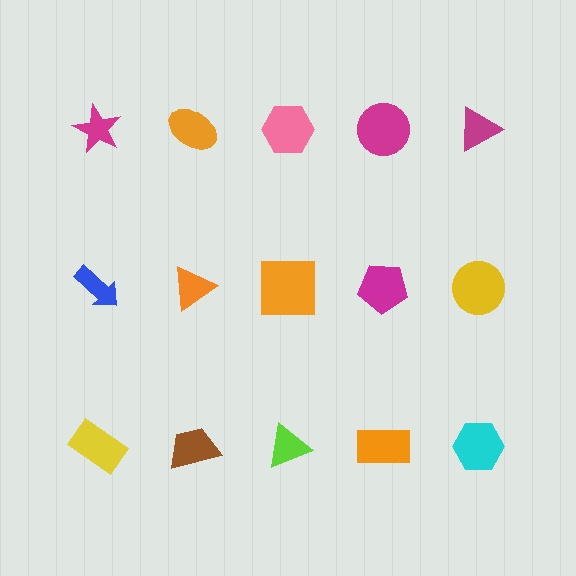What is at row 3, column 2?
A brown trapezoid.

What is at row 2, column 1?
A blue arrow.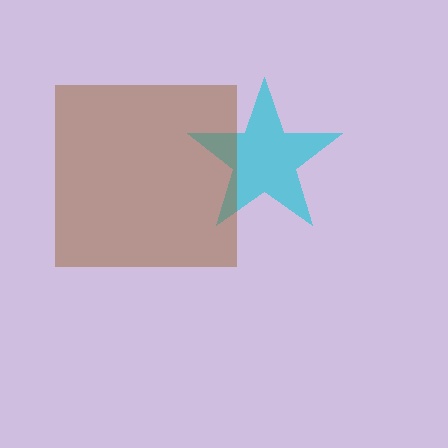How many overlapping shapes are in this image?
There are 2 overlapping shapes in the image.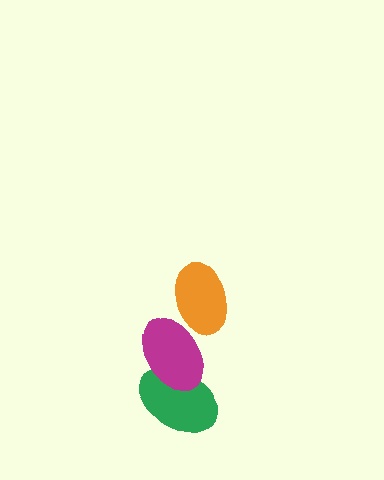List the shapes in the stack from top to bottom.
From top to bottom: the orange ellipse, the magenta ellipse, the green ellipse.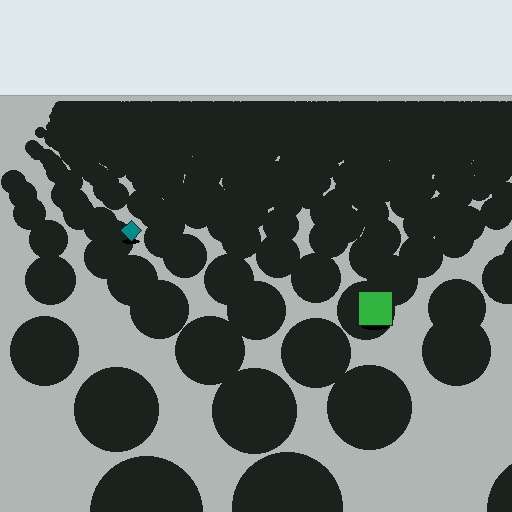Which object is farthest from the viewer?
The teal diamond is farthest from the viewer. It appears smaller and the ground texture around it is denser.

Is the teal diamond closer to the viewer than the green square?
No. The green square is closer — you can tell from the texture gradient: the ground texture is coarser near it.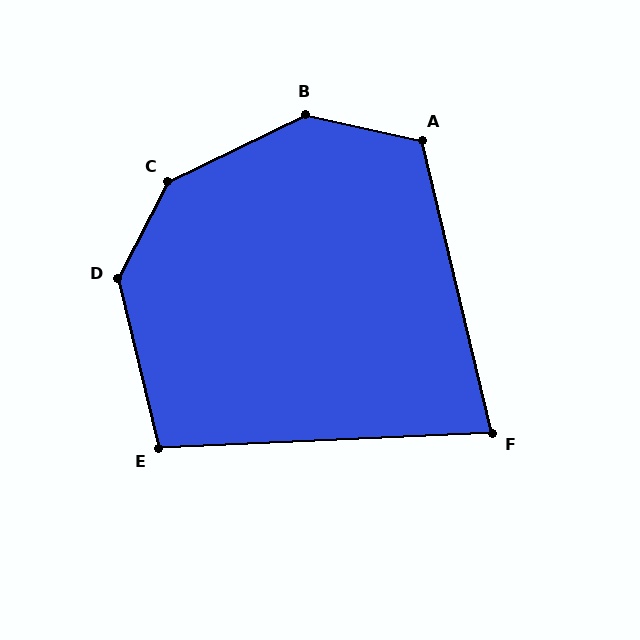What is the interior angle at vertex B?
Approximately 141 degrees (obtuse).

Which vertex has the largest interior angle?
C, at approximately 143 degrees.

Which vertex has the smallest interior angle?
F, at approximately 79 degrees.